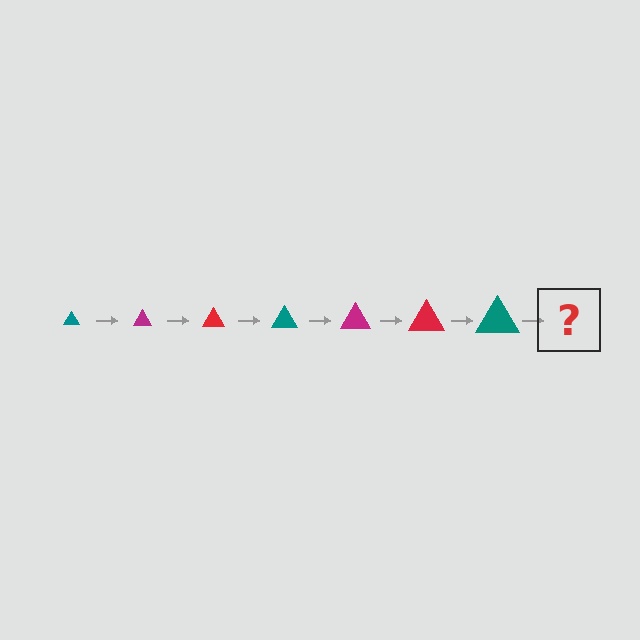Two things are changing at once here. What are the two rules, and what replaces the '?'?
The two rules are that the triangle grows larger each step and the color cycles through teal, magenta, and red. The '?' should be a magenta triangle, larger than the previous one.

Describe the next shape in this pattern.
It should be a magenta triangle, larger than the previous one.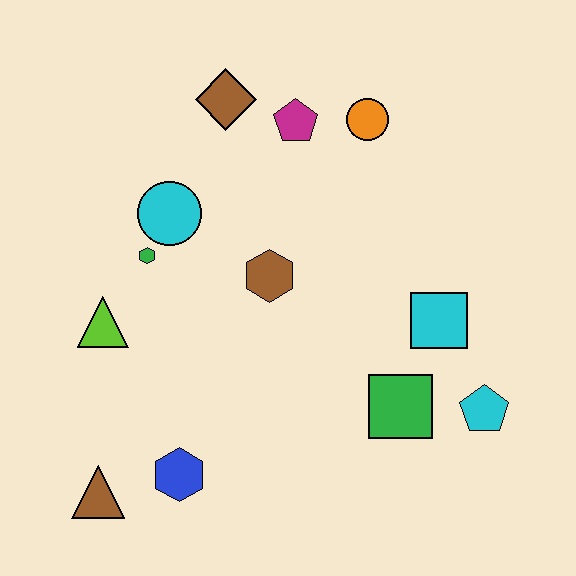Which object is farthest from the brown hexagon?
The brown triangle is farthest from the brown hexagon.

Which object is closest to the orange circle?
The magenta pentagon is closest to the orange circle.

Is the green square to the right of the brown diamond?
Yes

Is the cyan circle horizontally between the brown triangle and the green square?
Yes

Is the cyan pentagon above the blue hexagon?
Yes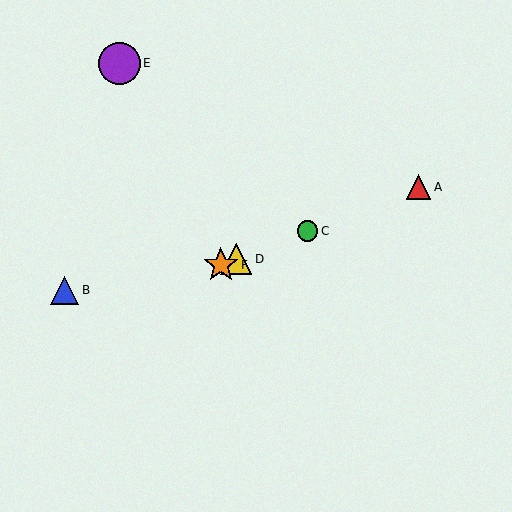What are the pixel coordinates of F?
Object F is at (221, 265).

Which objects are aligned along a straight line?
Objects A, C, D, F are aligned along a straight line.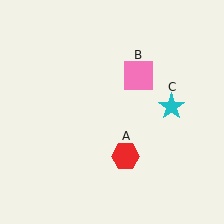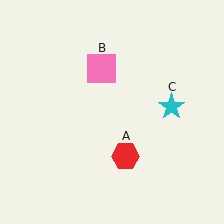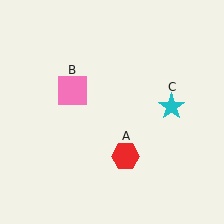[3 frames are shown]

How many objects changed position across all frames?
1 object changed position: pink square (object B).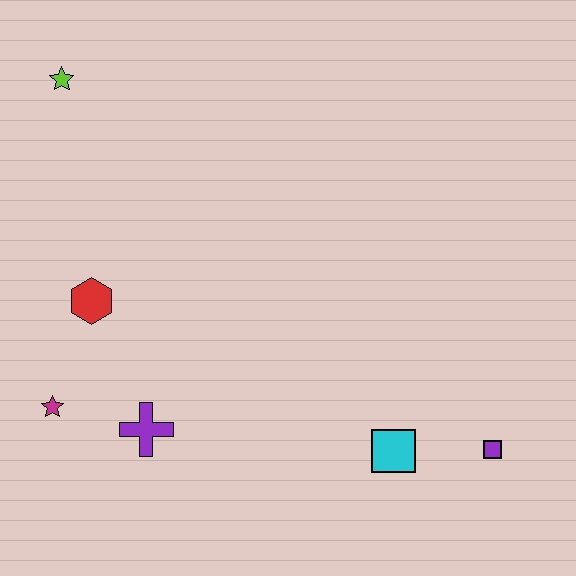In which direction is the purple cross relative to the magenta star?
The purple cross is to the right of the magenta star.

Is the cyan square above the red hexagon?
No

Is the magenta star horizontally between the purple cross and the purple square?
No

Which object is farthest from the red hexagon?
The purple square is farthest from the red hexagon.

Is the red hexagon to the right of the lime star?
Yes